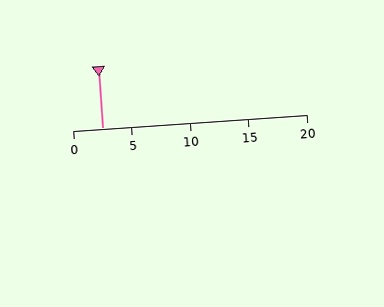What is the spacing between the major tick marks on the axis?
The major ticks are spaced 5 apart.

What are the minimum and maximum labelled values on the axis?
The axis runs from 0 to 20.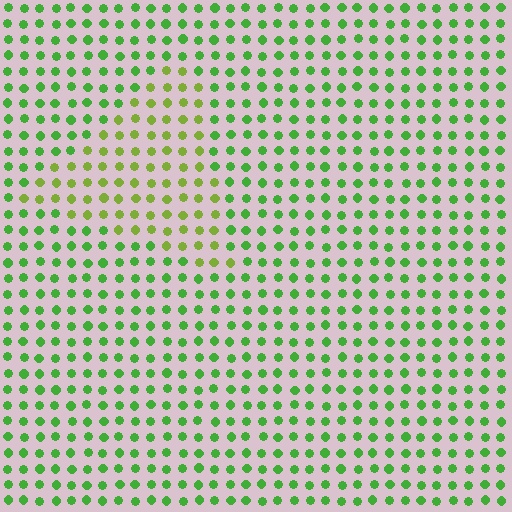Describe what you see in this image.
The image is filled with small green elements in a uniform arrangement. A triangle-shaped region is visible where the elements are tinted to a slightly different hue, forming a subtle color boundary.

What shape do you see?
I see a triangle.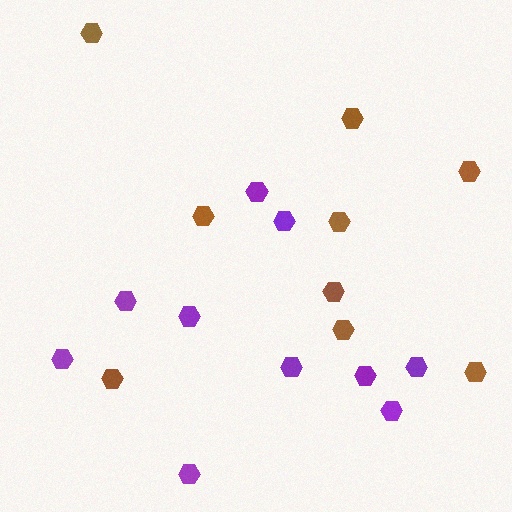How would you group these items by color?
There are 2 groups: one group of brown hexagons (9) and one group of purple hexagons (10).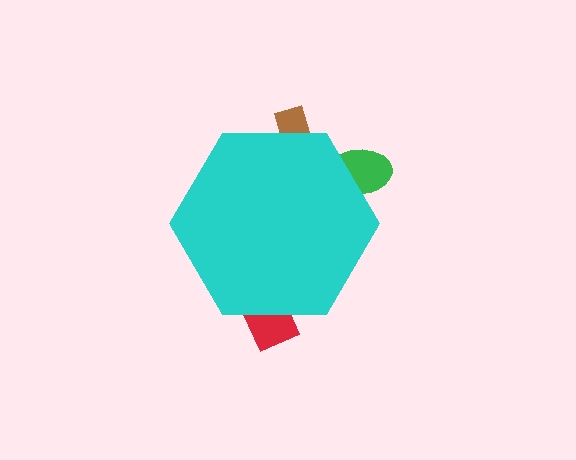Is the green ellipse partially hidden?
Yes, the green ellipse is partially hidden behind the cyan hexagon.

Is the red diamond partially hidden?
Yes, the red diamond is partially hidden behind the cyan hexagon.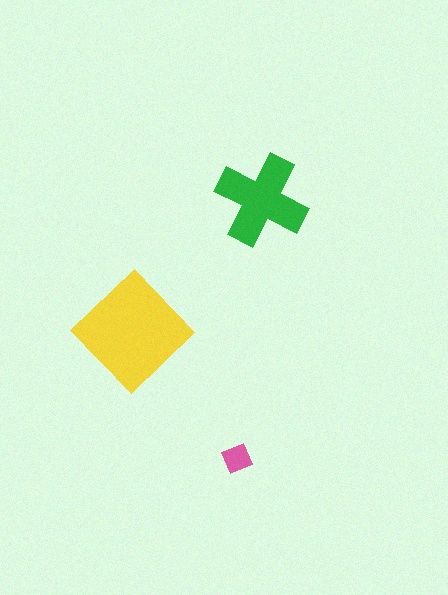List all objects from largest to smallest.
The yellow diamond, the green cross, the pink diamond.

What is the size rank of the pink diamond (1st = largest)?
3rd.